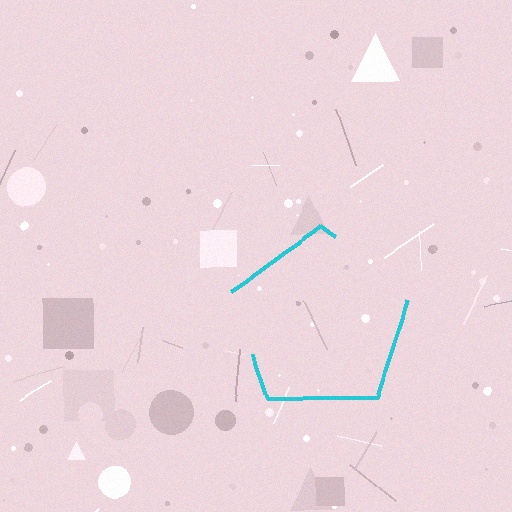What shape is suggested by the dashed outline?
The dashed outline suggests a pentagon.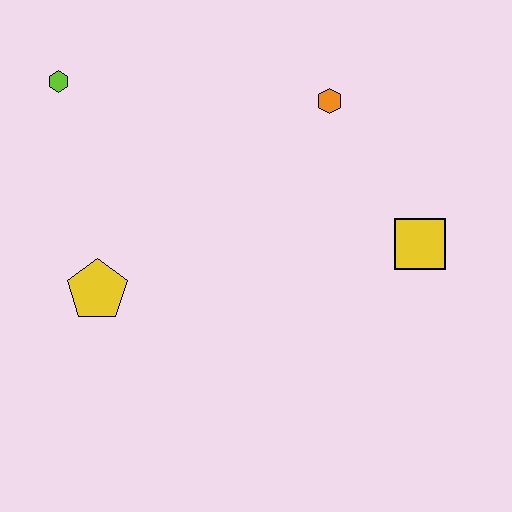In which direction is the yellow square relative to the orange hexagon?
The yellow square is below the orange hexagon.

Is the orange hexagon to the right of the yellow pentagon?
Yes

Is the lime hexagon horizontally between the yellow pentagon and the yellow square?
No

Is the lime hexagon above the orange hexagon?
Yes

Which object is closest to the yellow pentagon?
The lime hexagon is closest to the yellow pentagon.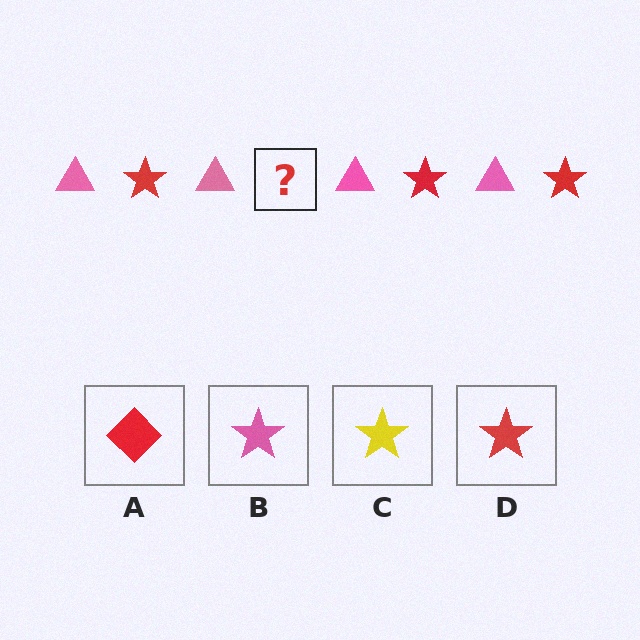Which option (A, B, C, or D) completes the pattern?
D.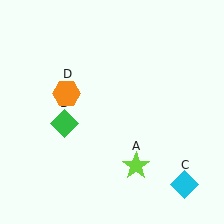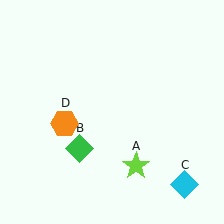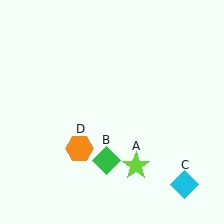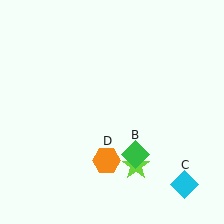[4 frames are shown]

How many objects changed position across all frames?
2 objects changed position: green diamond (object B), orange hexagon (object D).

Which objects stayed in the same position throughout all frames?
Lime star (object A) and cyan diamond (object C) remained stationary.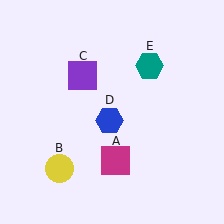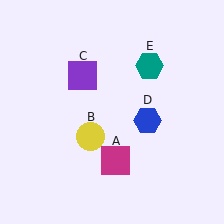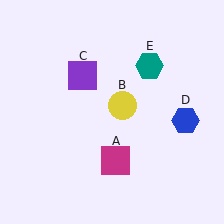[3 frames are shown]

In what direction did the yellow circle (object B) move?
The yellow circle (object B) moved up and to the right.